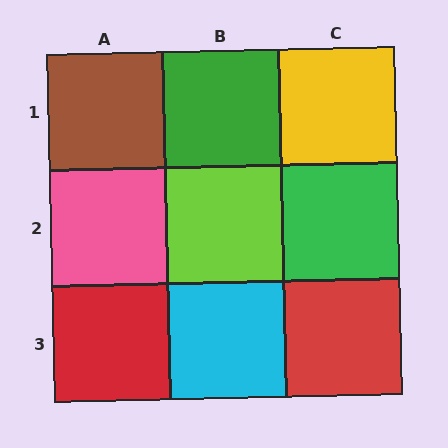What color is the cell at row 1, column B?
Green.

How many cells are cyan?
1 cell is cyan.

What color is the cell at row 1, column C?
Yellow.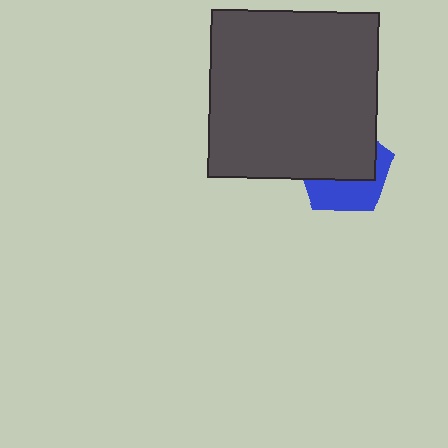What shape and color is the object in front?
The object in front is a dark gray square.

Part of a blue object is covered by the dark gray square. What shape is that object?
It is a pentagon.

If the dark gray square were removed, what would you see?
You would see the complete blue pentagon.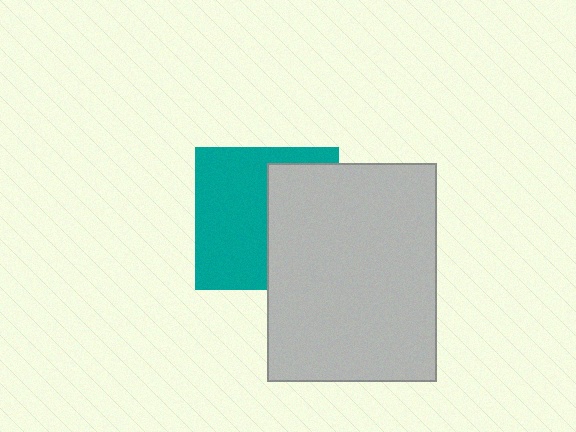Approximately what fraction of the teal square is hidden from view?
Roughly 44% of the teal square is hidden behind the light gray rectangle.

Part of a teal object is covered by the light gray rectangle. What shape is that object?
It is a square.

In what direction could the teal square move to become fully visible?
The teal square could move left. That would shift it out from behind the light gray rectangle entirely.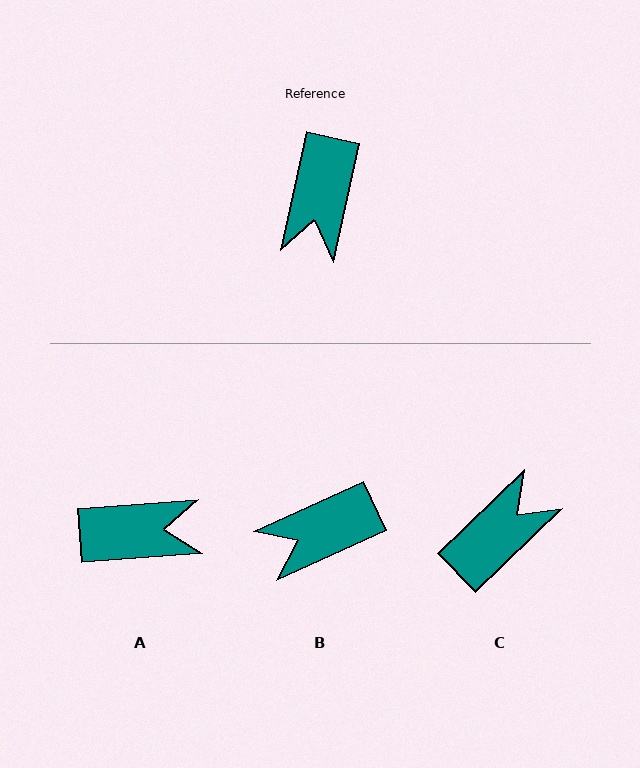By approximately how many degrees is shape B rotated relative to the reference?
Approximately 53 degrees clockwise.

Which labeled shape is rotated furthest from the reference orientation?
C, about 147 degrees away.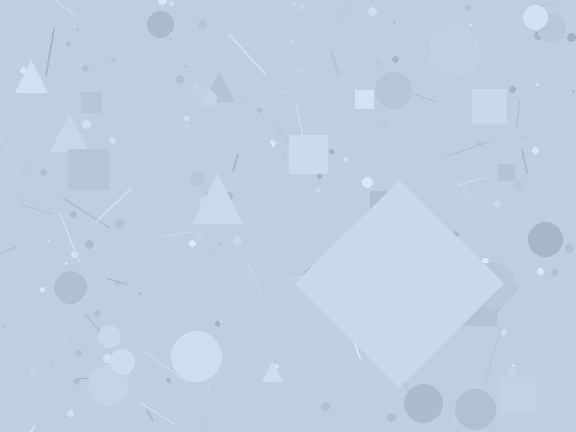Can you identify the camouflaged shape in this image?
The camouflaged shape is a diamond.